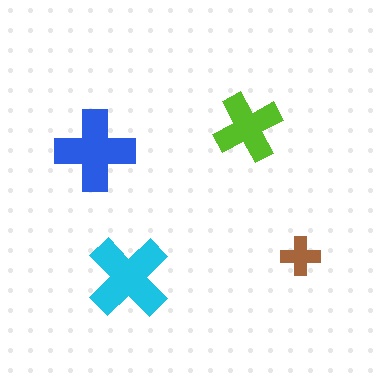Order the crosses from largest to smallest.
the cyan one, the blue one, the lime one, the brown one.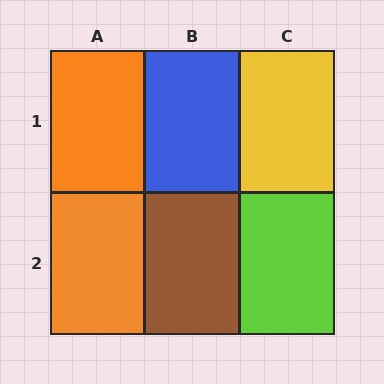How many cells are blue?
1 cell is blue.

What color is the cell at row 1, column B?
Blue.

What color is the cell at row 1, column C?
Yellow.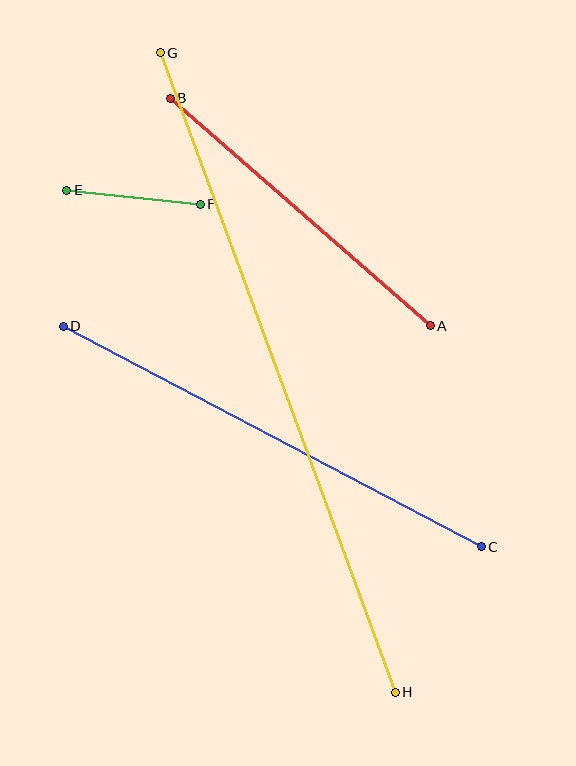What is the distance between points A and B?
The distance is approximately 346 pixels.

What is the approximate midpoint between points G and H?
The midpoint is at approximately (278, 372) pixels.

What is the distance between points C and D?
The distance is approximately 473 pixels.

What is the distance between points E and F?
The distance is approximately 134 pixels.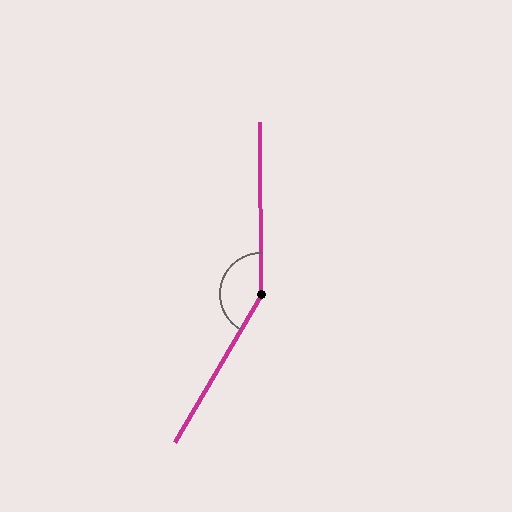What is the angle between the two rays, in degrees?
Approximately 149 degrees.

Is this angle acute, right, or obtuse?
It is obtuse.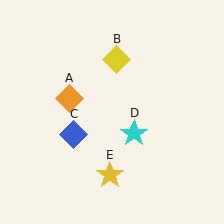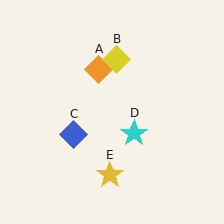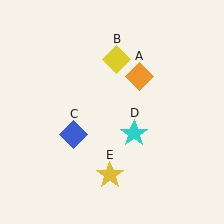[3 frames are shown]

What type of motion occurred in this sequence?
The orange diamond (object A) rotated clockwise around the center of the scene.